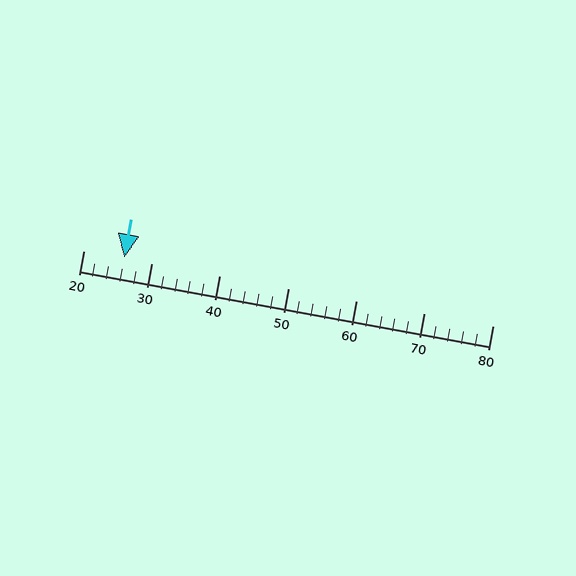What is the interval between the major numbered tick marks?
The major tick marks are spaced 10 units apart.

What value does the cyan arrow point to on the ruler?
The cyan arrow points to approximately 26.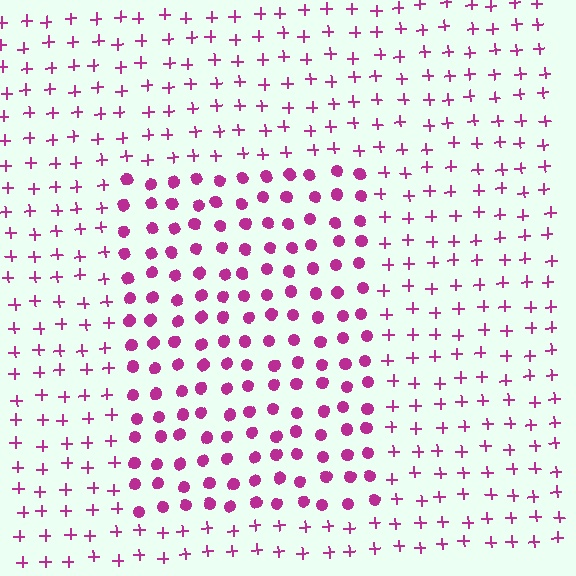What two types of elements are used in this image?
The image uses circles inside the rectangle region and plus signs outside it.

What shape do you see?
I see a rectangle.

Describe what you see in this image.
The image is filled with small magenta elements arranged in a uniform grid. A rectangle-shaped region contains circles, while the surrounding area contains plus signs. The boundary is defined purely by the change in element shape.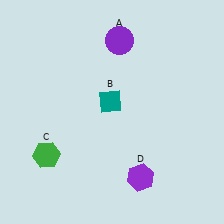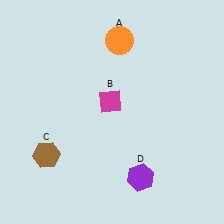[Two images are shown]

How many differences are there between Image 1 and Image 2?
There are 3 differences between the two images.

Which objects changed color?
A changed from purple to orange. B changed from teal to magenta. C changed from green to brown.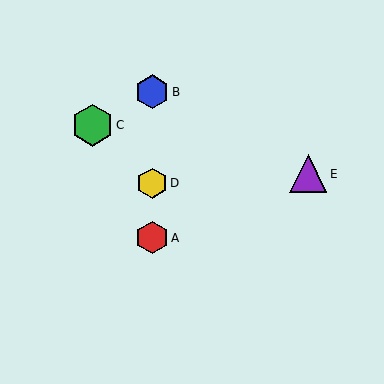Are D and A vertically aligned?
Yes, both are at x≈152.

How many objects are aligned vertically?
3 objects (A, B, D) are aligned vertically.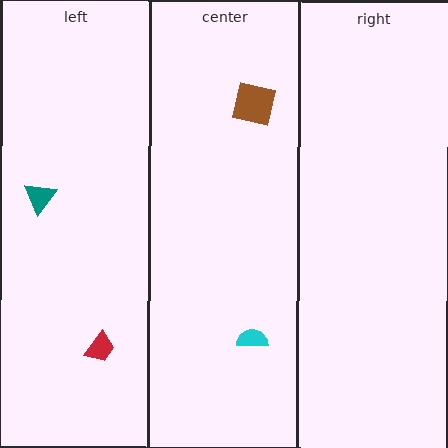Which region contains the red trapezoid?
The left region.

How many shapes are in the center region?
2.